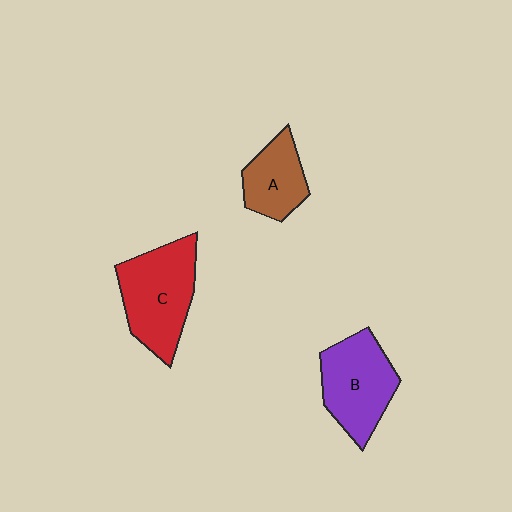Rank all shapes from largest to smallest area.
From largest to smallest: C (red), B (purple), A (brown).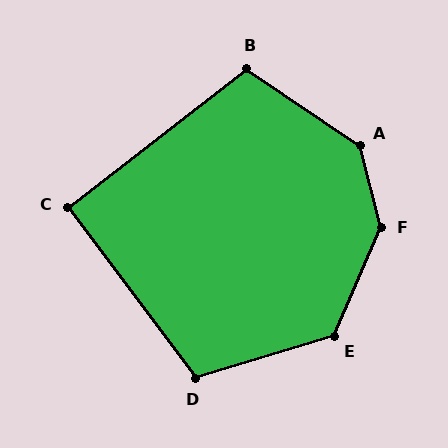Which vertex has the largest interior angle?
F, at approximately 142 degrees.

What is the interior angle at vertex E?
Approximately 130 degrees (obtuse).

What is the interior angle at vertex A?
Approximately 139 degrees (obtuse).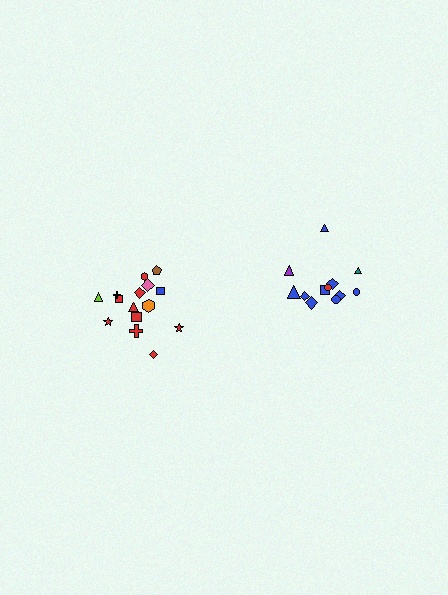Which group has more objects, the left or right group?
The left group.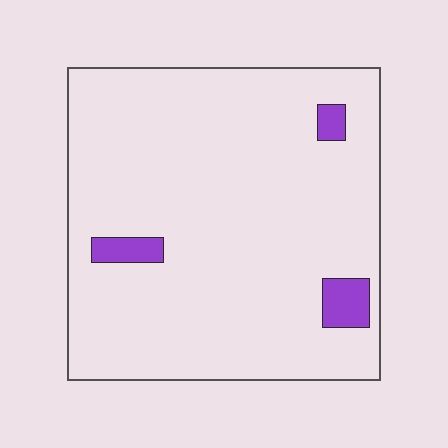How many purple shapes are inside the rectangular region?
3.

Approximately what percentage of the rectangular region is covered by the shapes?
Approximately 5%.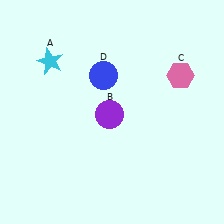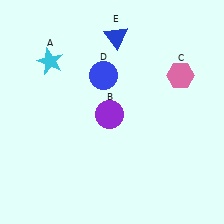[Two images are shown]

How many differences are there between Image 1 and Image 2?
There is 1 difference between the two images.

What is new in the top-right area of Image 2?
A blue triangle (E) was added in the top-right area of Image 2.